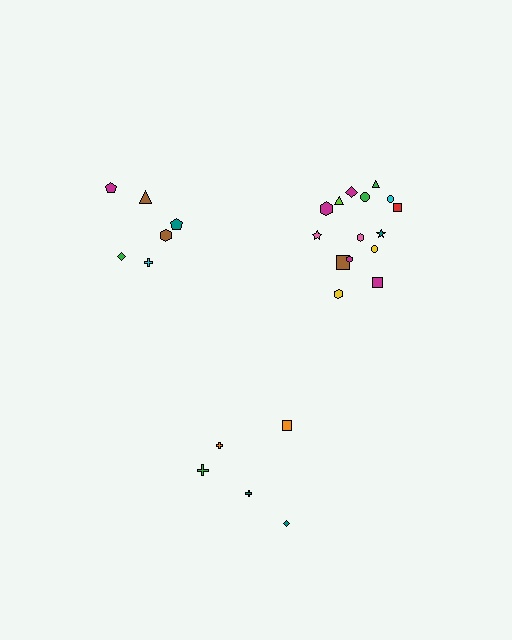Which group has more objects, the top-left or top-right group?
The top-right group.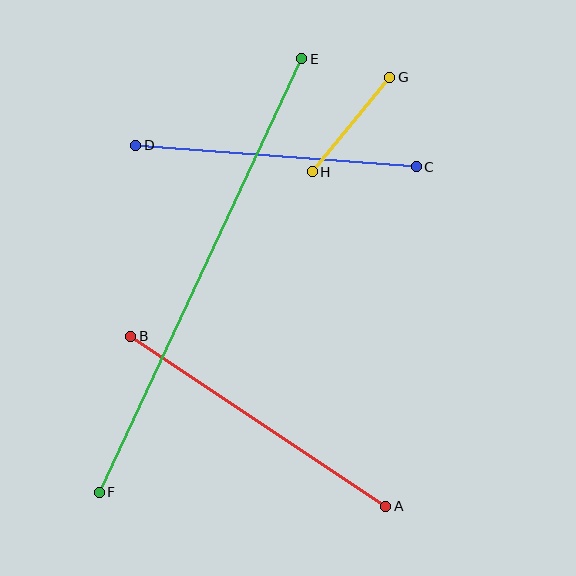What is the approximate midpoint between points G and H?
The midpoint is at approximately (351, 124) pixels.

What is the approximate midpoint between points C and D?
The midpoint is at approximately (276, 156) pixels.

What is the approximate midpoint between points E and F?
The midpoint is at approximately (201, 275) pixels.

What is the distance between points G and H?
The distance is approximately 122 pixels.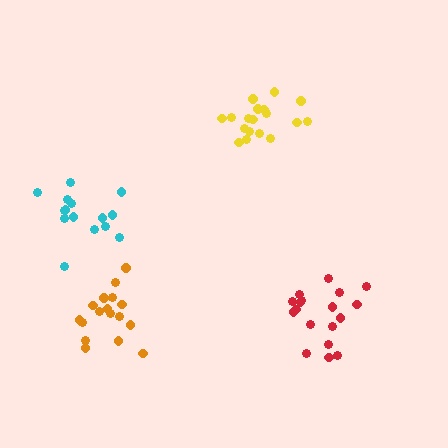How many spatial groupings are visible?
There are 4 spatial groupings.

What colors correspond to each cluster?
The clusters are colored: orange, cyan, yellow, red.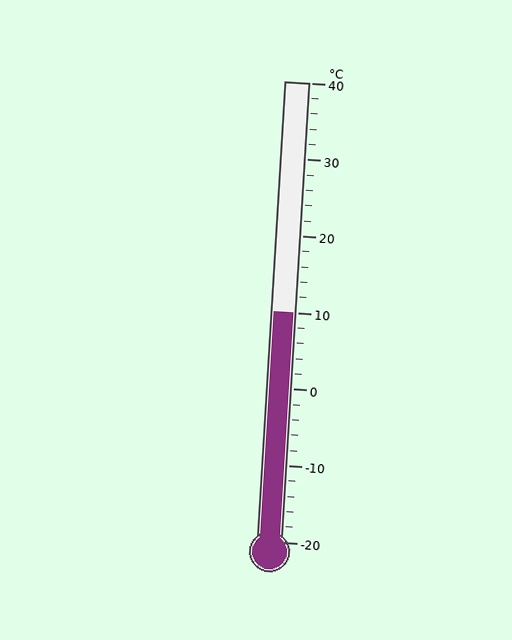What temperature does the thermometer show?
The thermometer shows approximately 10°C.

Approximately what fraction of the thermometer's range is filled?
The thermometer is filled to approximately 50% of its range.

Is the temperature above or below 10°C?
The temperature is at 10°C.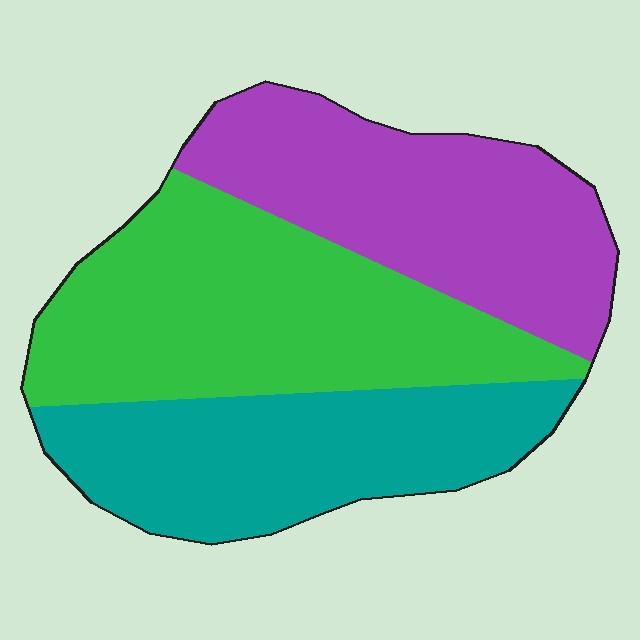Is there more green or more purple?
Green.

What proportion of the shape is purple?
Purple takes up about one third (1/3) of the shape.